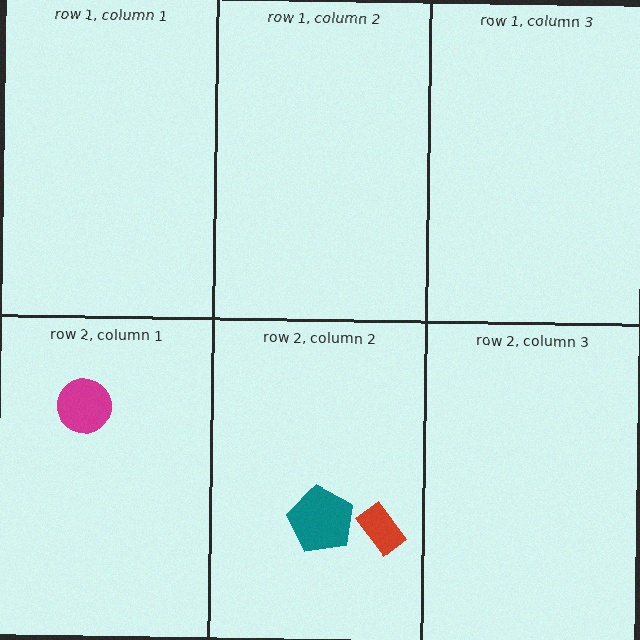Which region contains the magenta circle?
The row 2, column 1 region.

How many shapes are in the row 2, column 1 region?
1.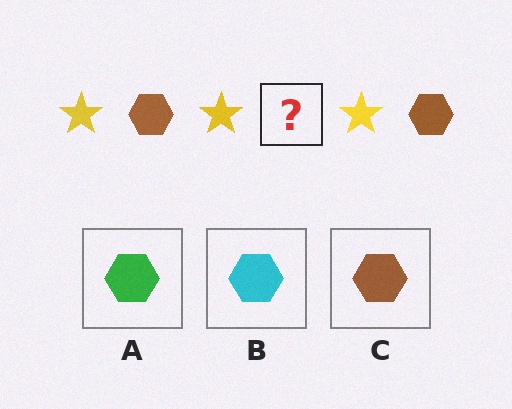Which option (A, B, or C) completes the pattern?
C.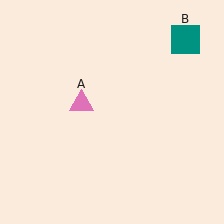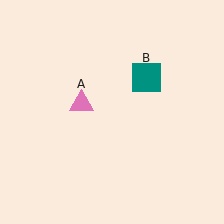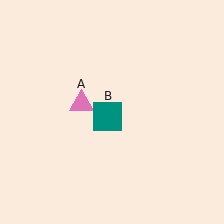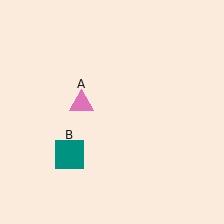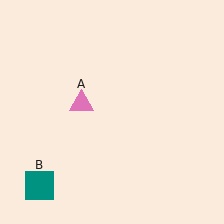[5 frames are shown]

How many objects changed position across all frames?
1 object changed position: teal square (object B).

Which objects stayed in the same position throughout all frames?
Pink triangle (object A) remained stationary.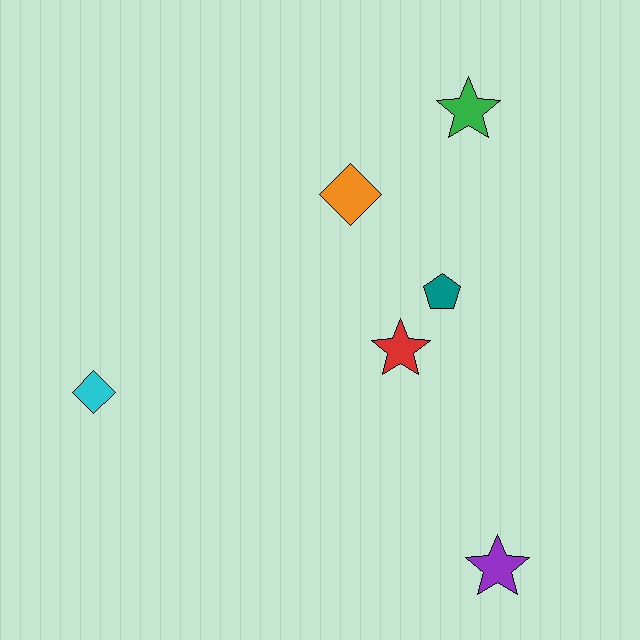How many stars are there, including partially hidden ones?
There are 3 stars.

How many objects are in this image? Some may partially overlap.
There are 6 objects.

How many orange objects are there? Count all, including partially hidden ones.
There is 1 orange object.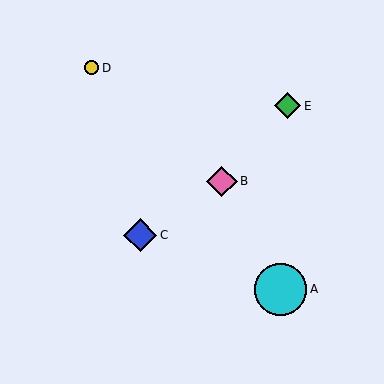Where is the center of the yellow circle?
The center of the yellow circle is at (92, 68).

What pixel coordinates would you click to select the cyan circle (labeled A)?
Click at (281, 289) to select the cyan circle A.